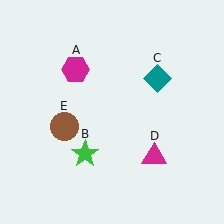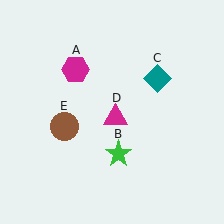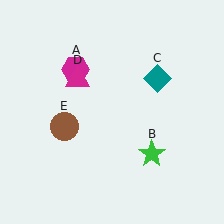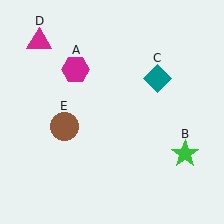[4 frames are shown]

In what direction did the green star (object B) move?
The green star (object B) moved right.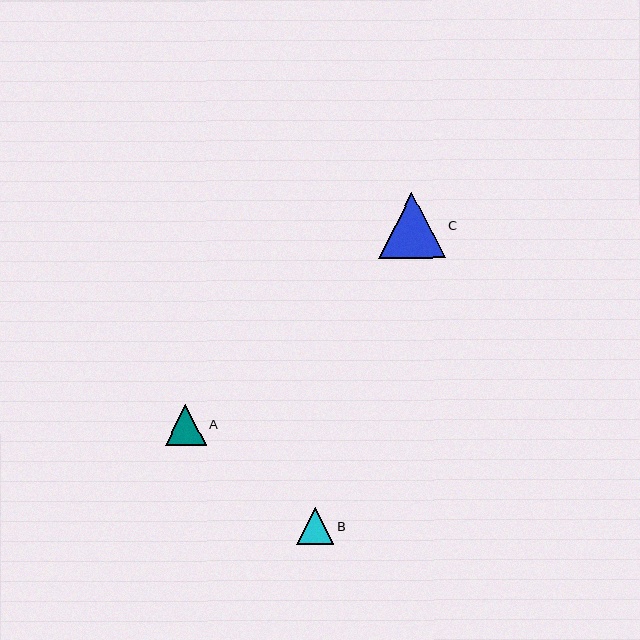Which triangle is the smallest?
Triangle B is the smallest with a size of approximately 37 pixels.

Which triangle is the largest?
Triangle C is the largest with a size of approximately 66 pixels.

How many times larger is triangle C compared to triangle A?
Triangle C is approximately 1.6 times the size of triangle A.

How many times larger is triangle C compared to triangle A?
Triangle C is approximately 1.6 times the size of triangle A.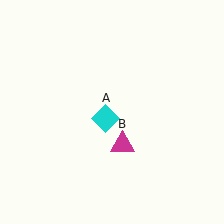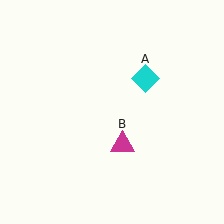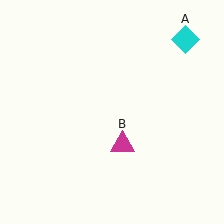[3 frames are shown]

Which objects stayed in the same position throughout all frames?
Magenta triangle (object B) remained stationary.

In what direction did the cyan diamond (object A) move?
The cyan diamond (object A) moved up and to the right.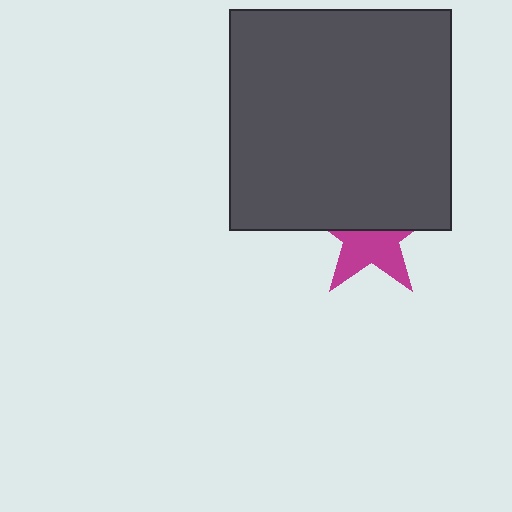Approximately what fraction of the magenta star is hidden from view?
Roughly 51% of the magenta star is hidden behind the dark gray square.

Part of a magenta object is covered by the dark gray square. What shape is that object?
It is a star.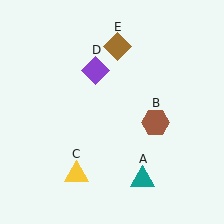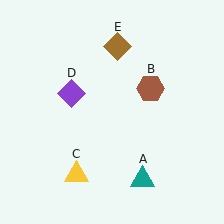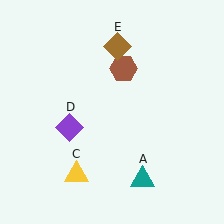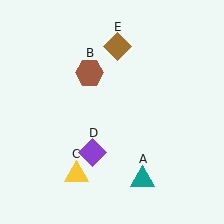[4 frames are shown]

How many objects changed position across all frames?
2 objects changed position: brown hexagon (object B), purple diamond (object D).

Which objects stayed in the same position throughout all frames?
Teal triangle (object A) and yellow triangle (object C) and brown diamond (object E) remained stationary.